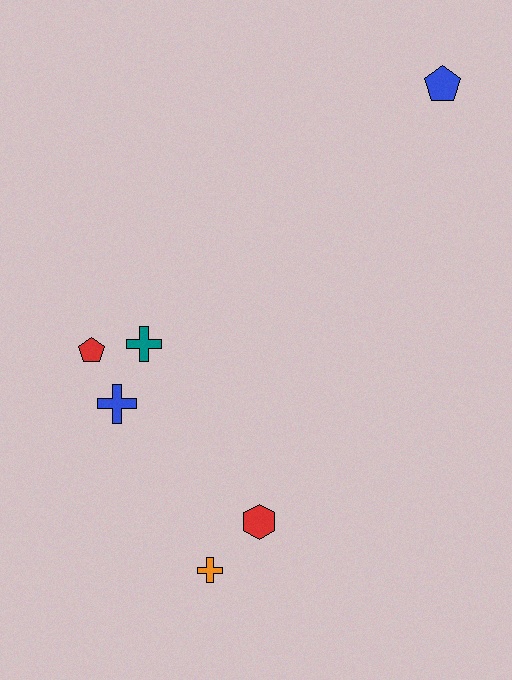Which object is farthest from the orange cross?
The blue pentagon is farthest from the orange cross.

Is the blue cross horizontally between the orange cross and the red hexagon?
No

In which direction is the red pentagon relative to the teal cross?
The red pentagon is to the left of the teal cross.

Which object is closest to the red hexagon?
The orange cross is closest to the red hexagon.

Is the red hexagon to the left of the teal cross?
No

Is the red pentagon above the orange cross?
Yes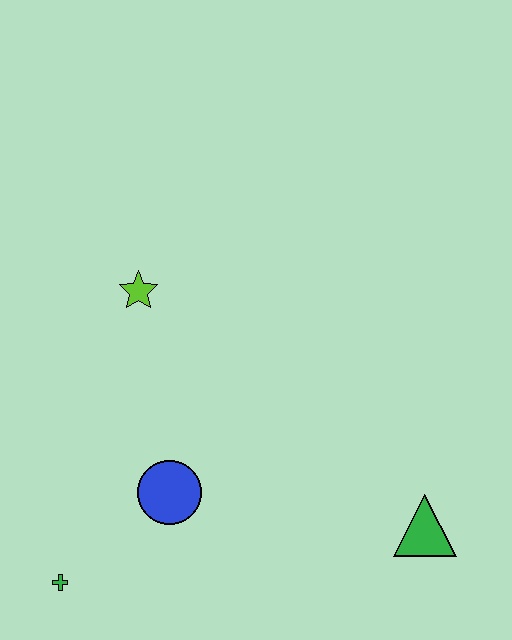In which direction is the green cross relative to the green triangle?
The green cross is to the left of the green triangle.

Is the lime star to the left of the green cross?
No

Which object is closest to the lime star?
The blue circle is closest to the lime star.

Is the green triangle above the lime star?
No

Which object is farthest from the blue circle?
The green triangle is farthest from the blue circle.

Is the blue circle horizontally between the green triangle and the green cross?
Yes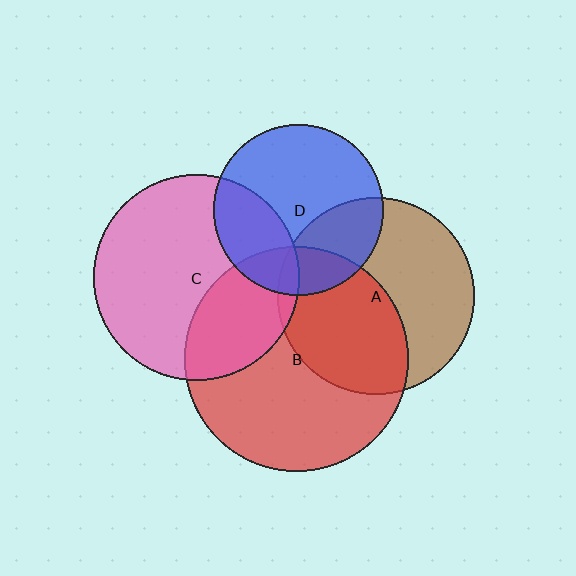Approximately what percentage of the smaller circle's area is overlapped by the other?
Approximately 30%.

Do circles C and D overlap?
Yes.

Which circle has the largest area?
Circle B (red).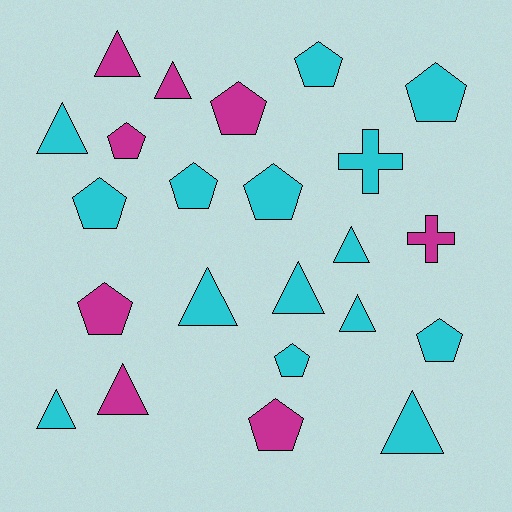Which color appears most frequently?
Cyan, with 15 objects.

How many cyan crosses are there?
There is 1 cyan cross.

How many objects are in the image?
There are 23 objects.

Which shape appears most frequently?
Pentagon, with 11 objects.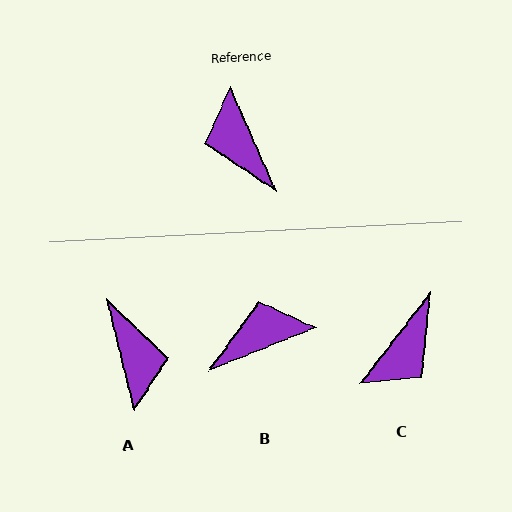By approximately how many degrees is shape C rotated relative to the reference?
Approximately 118 degrees counter-clockwise.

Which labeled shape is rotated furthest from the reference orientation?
A, about 170 degrees away.